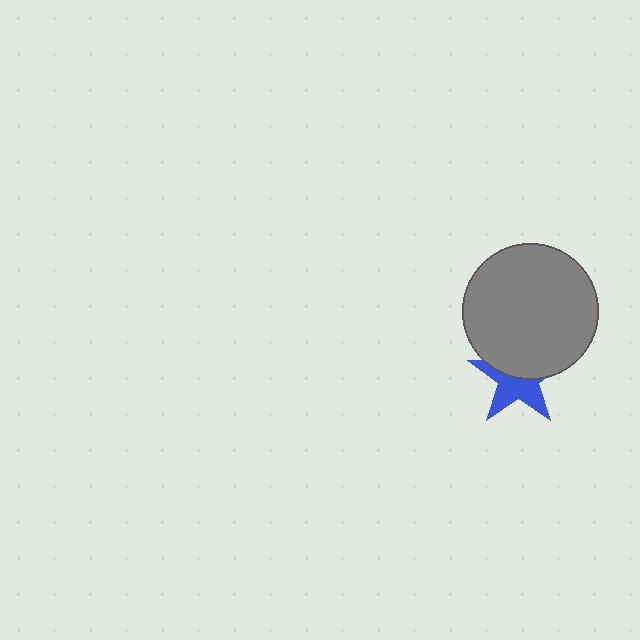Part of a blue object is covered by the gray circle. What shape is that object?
It is a star.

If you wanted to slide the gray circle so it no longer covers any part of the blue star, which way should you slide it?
Slide it up — that is the most direct way to separate the two shapes.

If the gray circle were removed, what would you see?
You would see the complete blue star.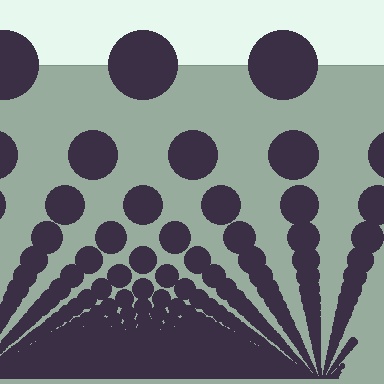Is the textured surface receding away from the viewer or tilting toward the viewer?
The surface appears to tilt toward the viewer. Texture elements get larger and sparser toward the top.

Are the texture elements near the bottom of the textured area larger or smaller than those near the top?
Smaller. The gradient is inverted — elements near the bottom are smaller and denser.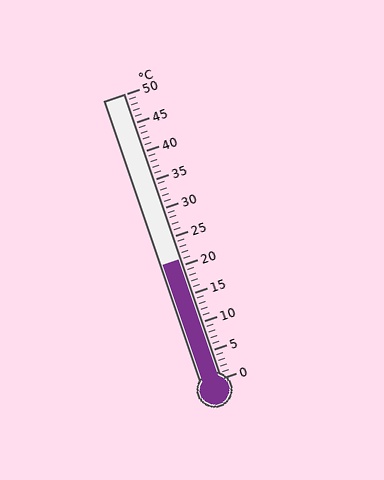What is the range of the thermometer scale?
The thermometer scale ranges from 0°C to 50°C.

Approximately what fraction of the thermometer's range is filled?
The thermometer is filled to approximately 40% of its range.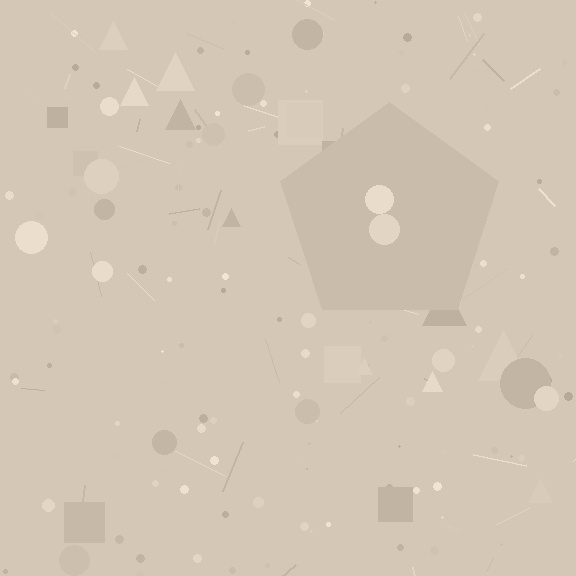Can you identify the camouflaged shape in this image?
The camouflaged shape is a pentagon.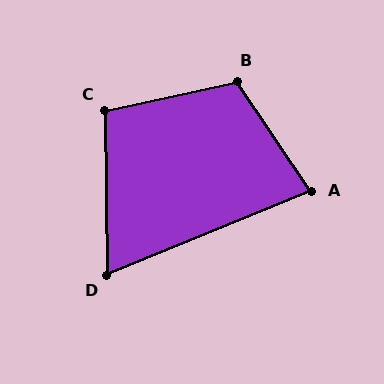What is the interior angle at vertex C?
Approximately 102 degrees (obtuse).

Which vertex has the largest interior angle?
B, at approximately 112 degrees.